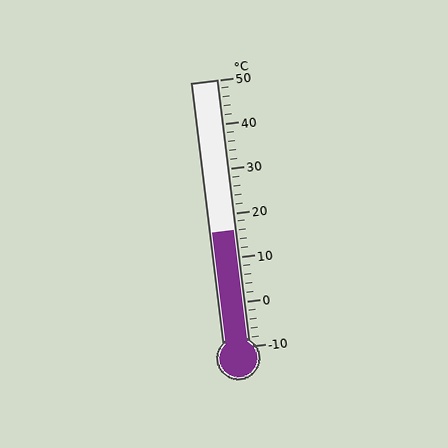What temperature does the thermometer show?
The thermometer shows approximately 16°C.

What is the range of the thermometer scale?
The thermometer scale ranges from -10°C to 50°C.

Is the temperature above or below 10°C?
The temperature is above 10°C.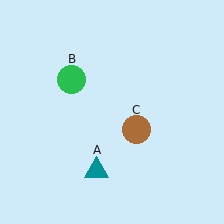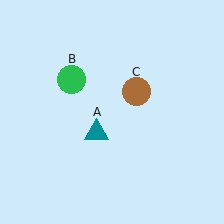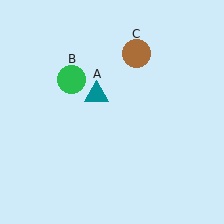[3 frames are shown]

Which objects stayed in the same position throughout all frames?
Green circle (object B) remained stationary.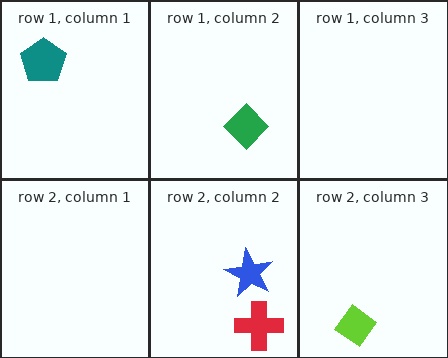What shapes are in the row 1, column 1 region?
The teal pentagon.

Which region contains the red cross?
The row 2, column 2 region.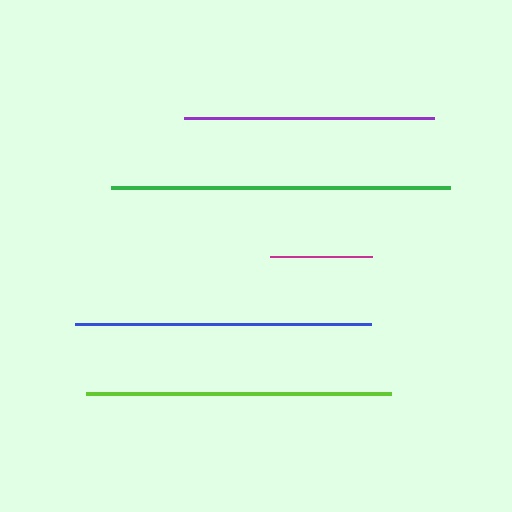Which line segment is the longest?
The green line is the longest at approximately 339 pixels.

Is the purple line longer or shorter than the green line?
The green line is longer than the purple line.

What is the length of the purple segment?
The purple segment is approximately 250 pixels long.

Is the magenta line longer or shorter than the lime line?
The lime line is longer than the magenta line.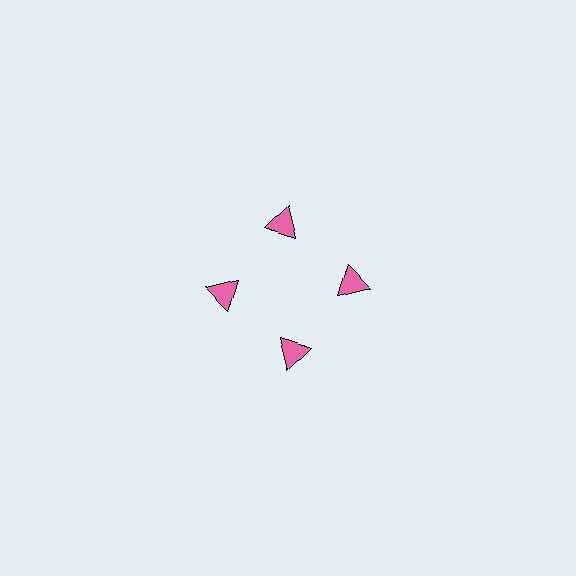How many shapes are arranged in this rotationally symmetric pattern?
There are 4 shapes, arranged in 4 groups of 1.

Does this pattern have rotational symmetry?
Yes, this pattern has 4-fold rotational symmetry. It looks the same after rotating 90 degrees around the center.